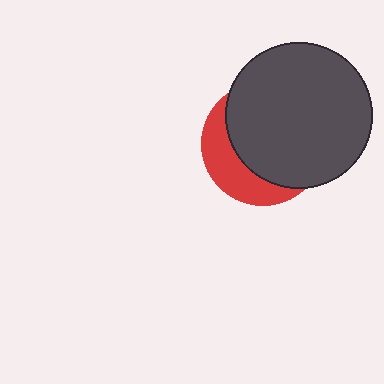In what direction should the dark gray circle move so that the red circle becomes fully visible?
The dark gray circle should move toward the upper-right. That is the shortest direction to clear the overlap and leave the red circle fully visible.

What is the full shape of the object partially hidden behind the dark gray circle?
The partially hidden object is a red circle.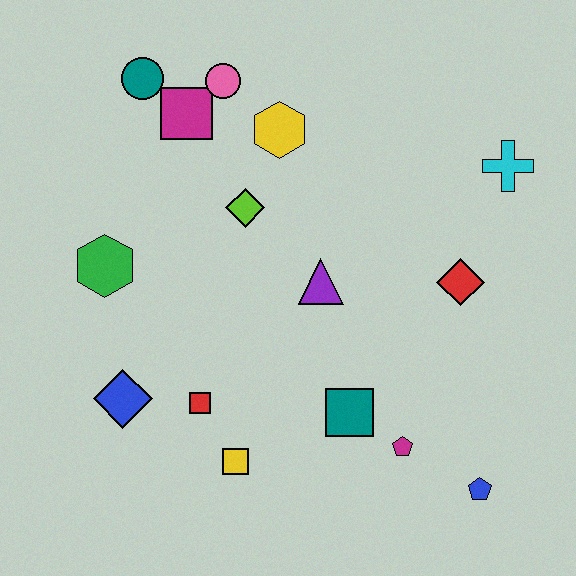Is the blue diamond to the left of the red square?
Yes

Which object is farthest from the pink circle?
The blue pentagon is farthest from the pink circle.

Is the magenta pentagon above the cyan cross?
No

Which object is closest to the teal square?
The magenta pentagon is closest to the teal square.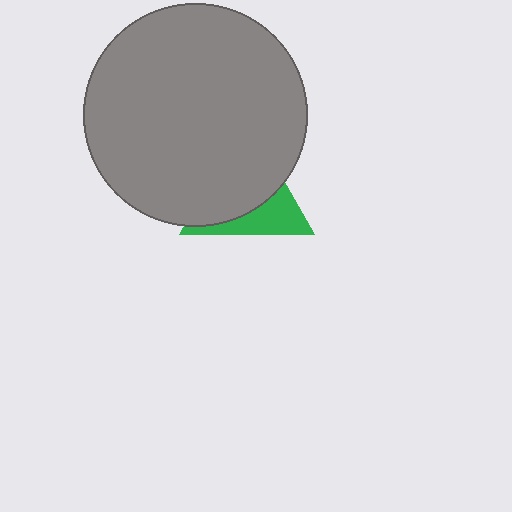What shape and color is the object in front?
The object in front is a gray circle.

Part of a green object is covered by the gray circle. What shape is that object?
It is a triangle.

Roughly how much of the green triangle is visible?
A small part of it is visible (roughly 36%).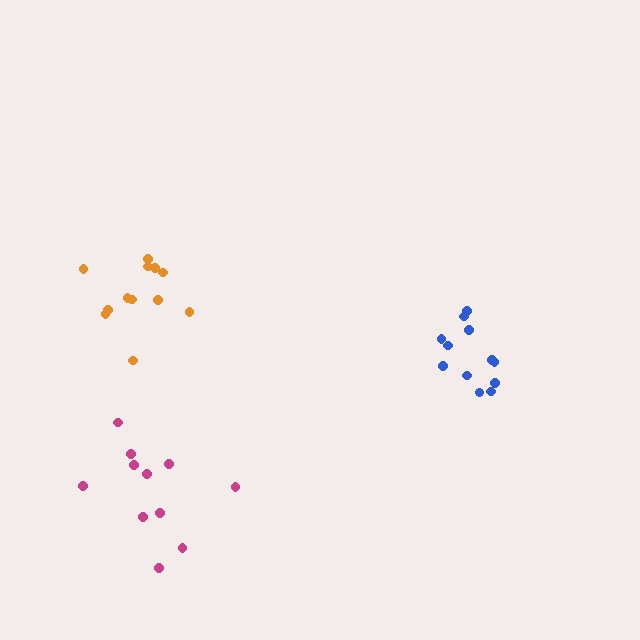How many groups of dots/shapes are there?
There are 3 groups.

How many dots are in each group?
Group 1: 12 dots, Group 2: 12 dots, Group 3: 11 dots (35 total).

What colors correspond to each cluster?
The clusters are colored: blue, orange, magenta.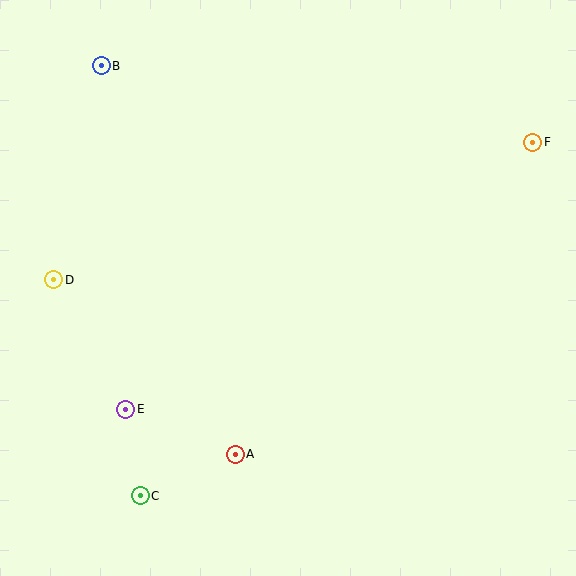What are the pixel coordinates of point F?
Point F is at (533, 142).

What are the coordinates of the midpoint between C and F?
The midpoint between C and F is at (337, 319).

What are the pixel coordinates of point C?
Point C is at (140, 496).